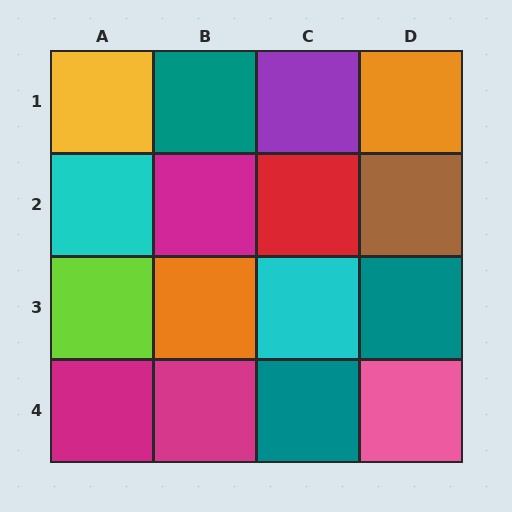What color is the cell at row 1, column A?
Yellow.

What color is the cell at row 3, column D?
Teal.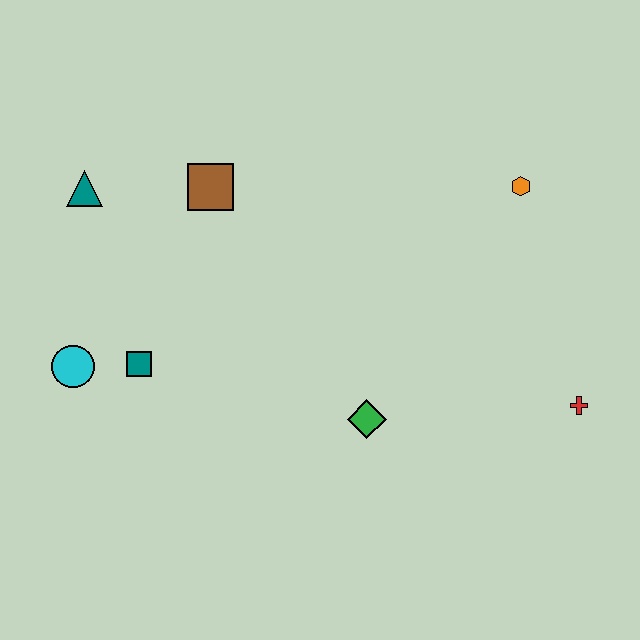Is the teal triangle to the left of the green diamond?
Yes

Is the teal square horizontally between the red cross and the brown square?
No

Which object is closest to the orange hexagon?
The red cross is closest to the orange hexagon.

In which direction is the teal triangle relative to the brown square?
The teal triangle is to the left of the brown square.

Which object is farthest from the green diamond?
The teal triangle is farthest from the green diamond.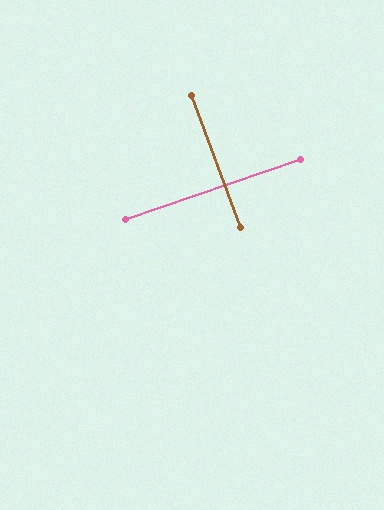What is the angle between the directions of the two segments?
Approximately 89 degrees.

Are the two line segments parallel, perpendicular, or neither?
Perpendicular — they meet at approximately 89°.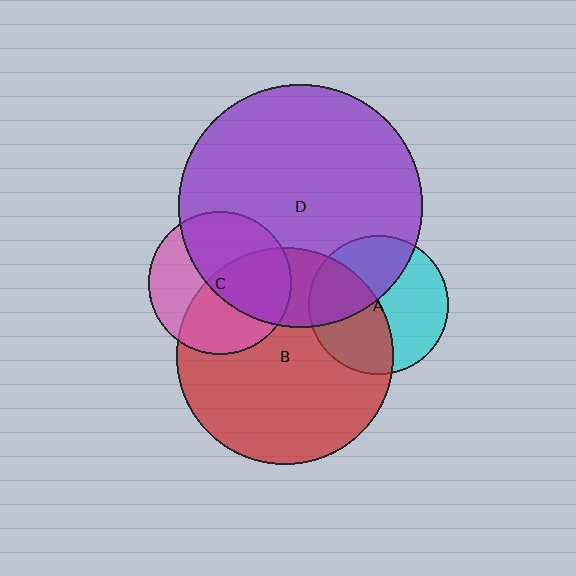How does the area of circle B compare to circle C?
Approximately 2.3 times.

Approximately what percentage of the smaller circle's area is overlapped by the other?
Approximately 55%.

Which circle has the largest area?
Circle D (purple).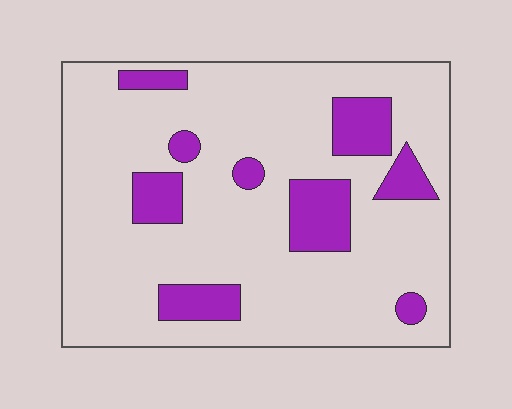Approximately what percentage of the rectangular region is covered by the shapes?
Approximately 20%.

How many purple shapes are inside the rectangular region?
9.